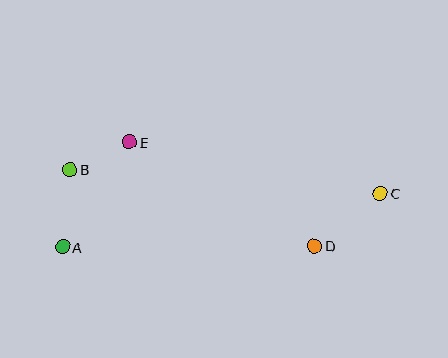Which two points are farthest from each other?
Points A and C are farthest from each other.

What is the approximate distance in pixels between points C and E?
The distance between C and E is approximately 256 pixels.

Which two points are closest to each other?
Points B and E are closest to each other.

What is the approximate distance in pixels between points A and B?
The distance between A and B is approximately 78 pixels.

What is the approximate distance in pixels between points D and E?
The distance between D and E is approximately 212 pixels.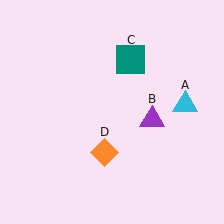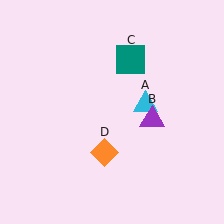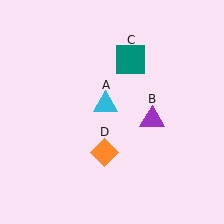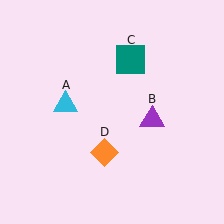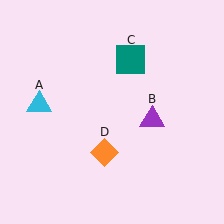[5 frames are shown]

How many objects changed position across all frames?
1 object changed position: cyan triangle (object A).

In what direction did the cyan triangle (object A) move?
The cyan triangle (object A) moved left.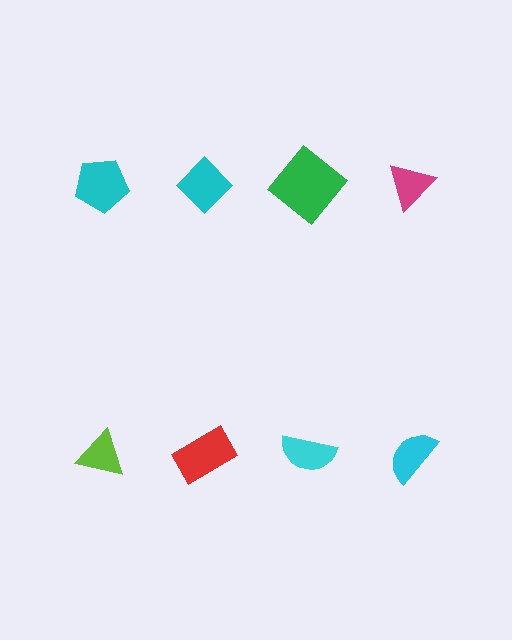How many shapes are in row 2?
4 shapes.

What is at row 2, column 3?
A cyan semicircle.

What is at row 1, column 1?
A cyan pentagon.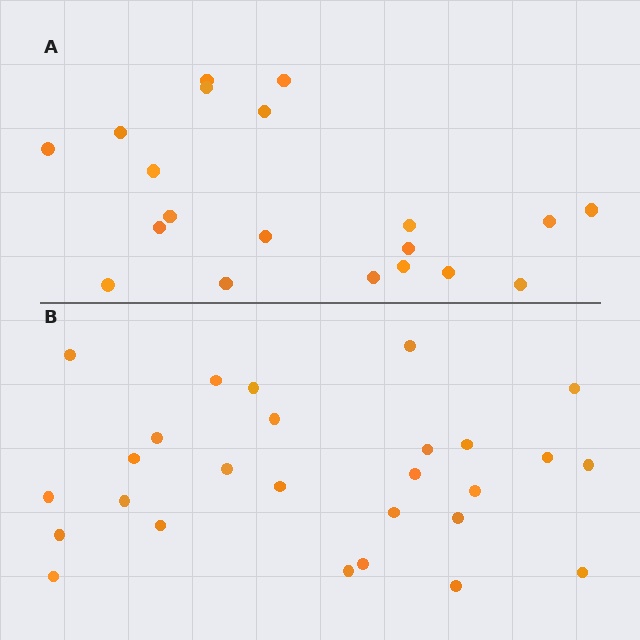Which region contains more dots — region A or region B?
Region B (the bottom region) has more dots.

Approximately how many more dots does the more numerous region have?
Region B has roughly 8 or so more dots than region A.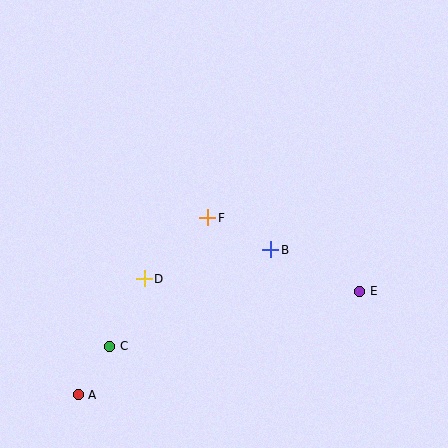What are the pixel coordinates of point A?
Point A is at (78, 395).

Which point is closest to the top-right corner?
Point E is closest to the top-right corner.